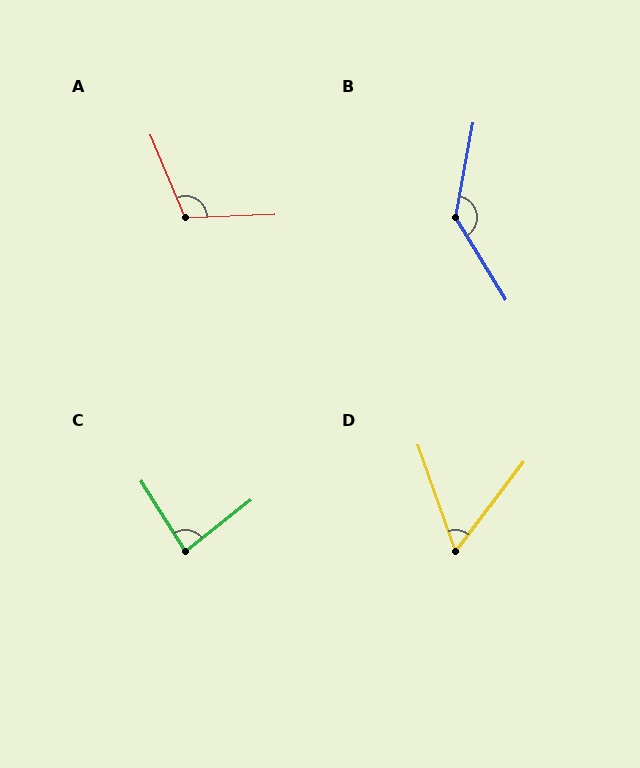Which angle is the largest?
B, at approximately 138 degrees.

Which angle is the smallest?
D, at approximately 56 degrees.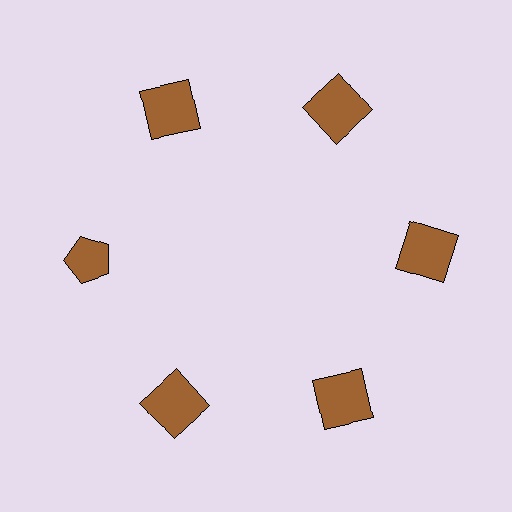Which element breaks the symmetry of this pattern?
The brown pentagon at roughly the 9 o'clock position breaks the symmetry. All other shapes are brown squares.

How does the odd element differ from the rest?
It has a different shape: pentagon instead of square.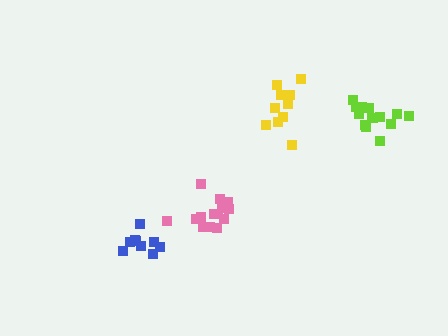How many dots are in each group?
Group 1: 10 dots, Group 2: 13 dots, Group 3: 15 dots, Group 4: 9 dots (47 total).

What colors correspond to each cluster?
The clusters are colored: yellow, lime, pink, blue.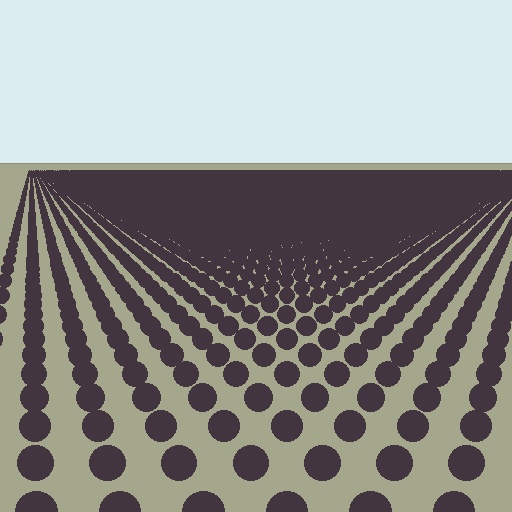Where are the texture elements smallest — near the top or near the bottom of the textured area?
Near the top.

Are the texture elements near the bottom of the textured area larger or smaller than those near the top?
Larger. Near the bottom, elements are closer to the viewer and appear at a bigger on-screen size.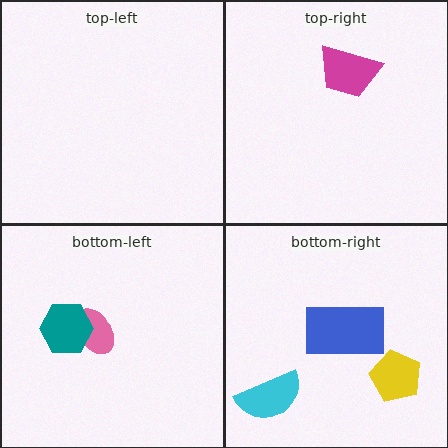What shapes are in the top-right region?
The magenta trapezoid.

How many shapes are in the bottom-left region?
2.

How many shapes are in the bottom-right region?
3.